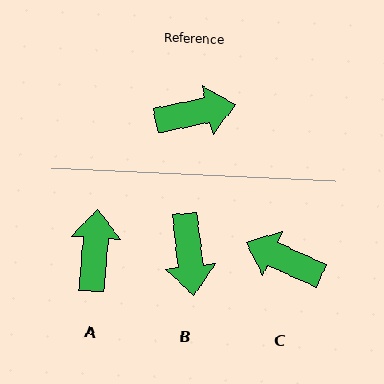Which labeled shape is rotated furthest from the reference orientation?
C, about 144 degrees away.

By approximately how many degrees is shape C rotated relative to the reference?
Approximately 144 degrees counter-clockwise.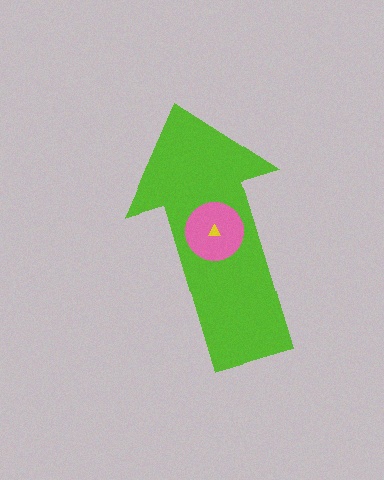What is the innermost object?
The yellow triangle.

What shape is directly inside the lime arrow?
The pink circle.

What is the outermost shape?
The lime arrow.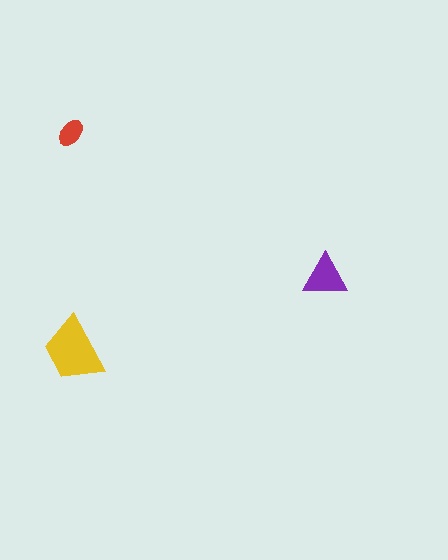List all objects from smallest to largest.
The red ellipse, the purple triangle, the yellow trapezoid.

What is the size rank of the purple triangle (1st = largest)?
2nd.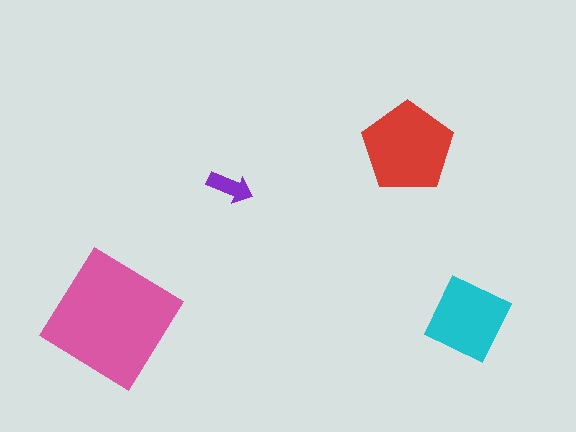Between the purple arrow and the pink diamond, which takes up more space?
The pink diamond.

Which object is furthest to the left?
The pink diamond is leftmost.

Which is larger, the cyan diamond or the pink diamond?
The pink diamond.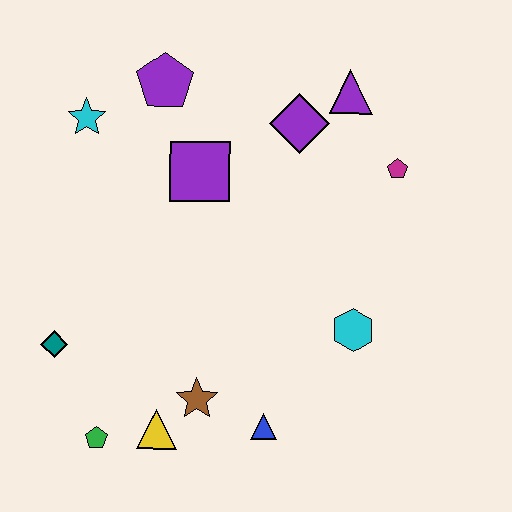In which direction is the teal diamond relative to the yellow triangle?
The teal diamond is to the left of the yellow triangle.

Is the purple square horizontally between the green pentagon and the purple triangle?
Yes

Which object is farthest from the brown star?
The purple triangle is farthest from the brown star.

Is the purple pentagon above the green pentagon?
Yes